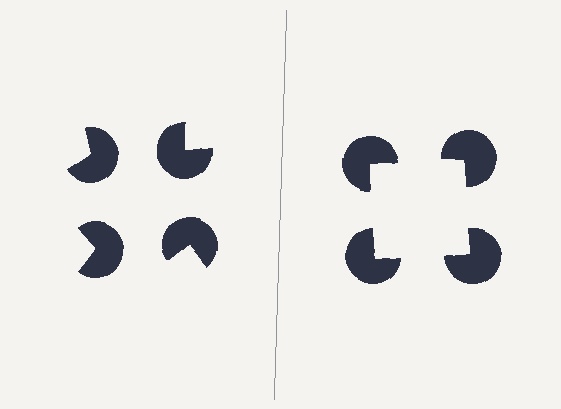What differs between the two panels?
The pac-man discs are positioned identically on both sides; only the wedge orientations differ. On the right they align to a square; on the left they are misaligned.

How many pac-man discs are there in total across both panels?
8 — 4 on each side.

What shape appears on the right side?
An illusory square.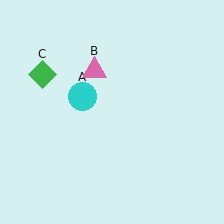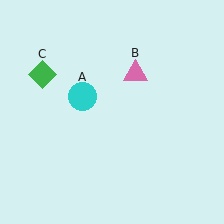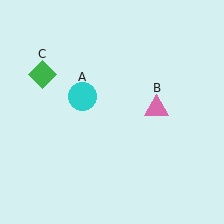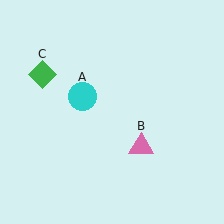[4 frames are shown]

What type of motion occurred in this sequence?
The pink triangle (object B) rotated clockwise around the center of the scene.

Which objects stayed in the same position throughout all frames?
Cyan circle (object A) and green diamond (object C) remained stationary.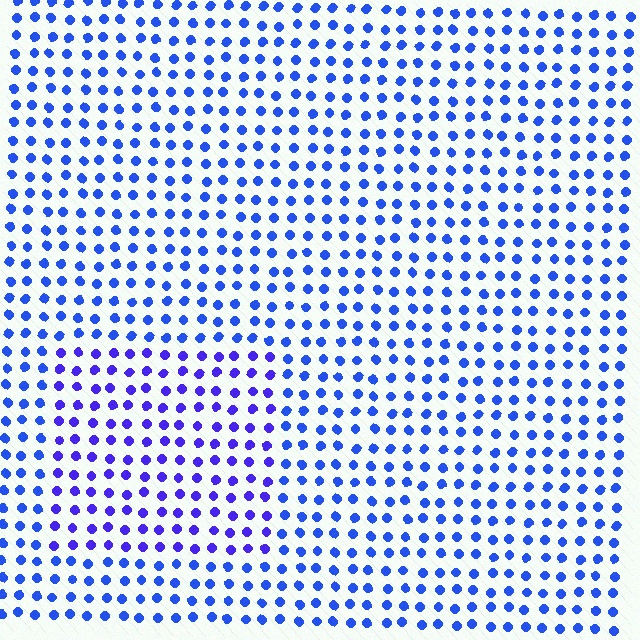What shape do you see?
I see a rectangle.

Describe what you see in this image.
The image is filled with small blue elements in a uniform arrangement. A rectangle-shaped region is visible where the elements are tinted to a slightly different hue, forming a subtle color boundary.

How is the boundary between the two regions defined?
The boundary is defined purely by a slight shift in hue (about 24 degrees). Spacing, size, and orientation are identical on both sides.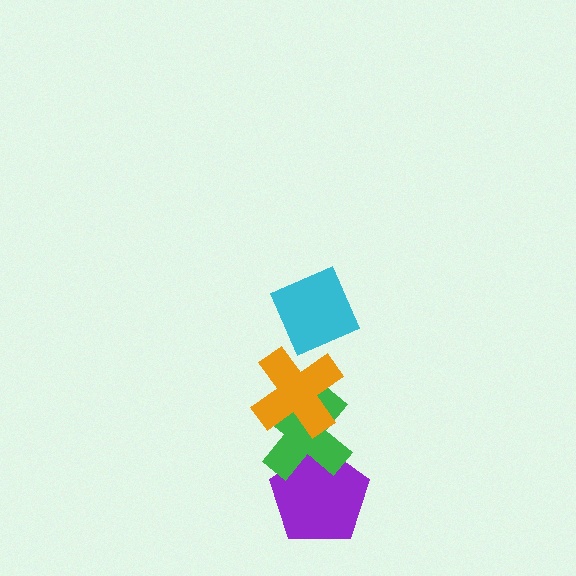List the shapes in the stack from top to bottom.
From top to bottom: the cyan diamond, the orange cross, the green cross, the purple pentagon.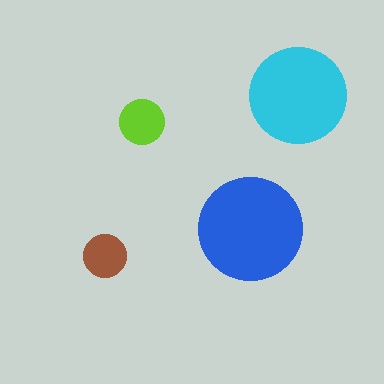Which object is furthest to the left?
The brown circle is leftmost.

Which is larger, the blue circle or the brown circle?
The blue one.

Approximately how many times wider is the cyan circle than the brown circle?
About 2.5 times wider.